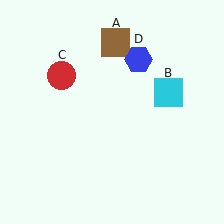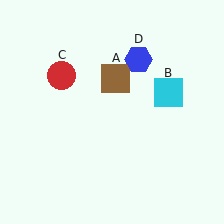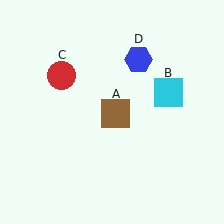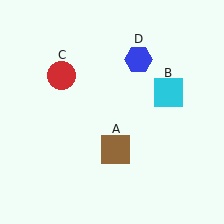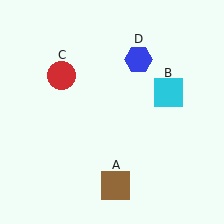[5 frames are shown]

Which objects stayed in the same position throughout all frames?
Cyan square (object B) and red circle (object C) and blue hexagon (object D) remained stationary.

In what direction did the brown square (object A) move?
The brown square (object A) moved down.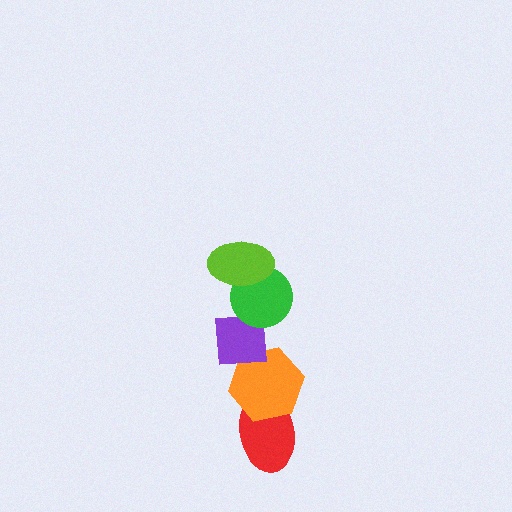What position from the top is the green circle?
The green circle is 2nd from the top.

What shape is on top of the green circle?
The lime ellipse is on top of the green circle.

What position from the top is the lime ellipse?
The lime ellipse is 1st from the top.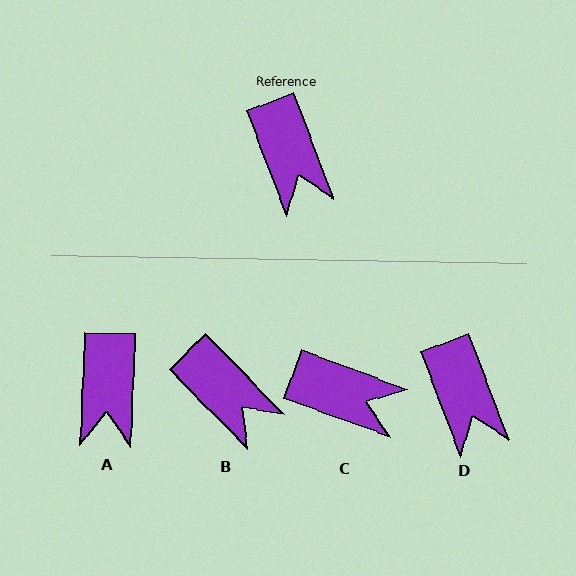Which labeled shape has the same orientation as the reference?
D.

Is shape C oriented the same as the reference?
No, it is off by about 49 degrees.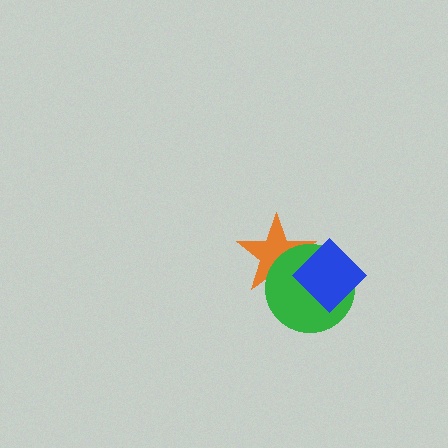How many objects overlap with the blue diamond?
2 objects overlap with the blue diamond.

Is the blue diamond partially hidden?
No, no other shape covers it.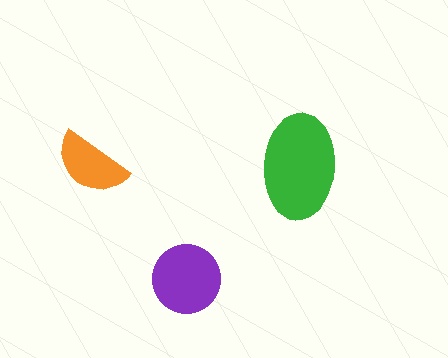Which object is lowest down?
The purple circle is bottommost.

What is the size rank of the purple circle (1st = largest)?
2nd.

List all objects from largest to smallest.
The green ellipse, the purple circle, the orange semicircle.